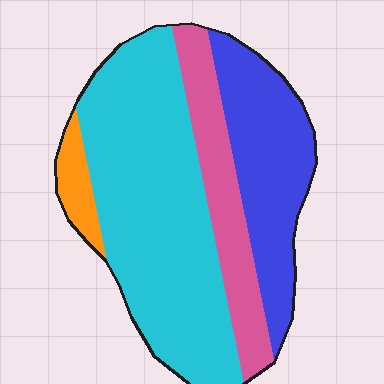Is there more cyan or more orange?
Cyan.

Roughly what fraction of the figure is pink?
Pink covers 18% of the figure.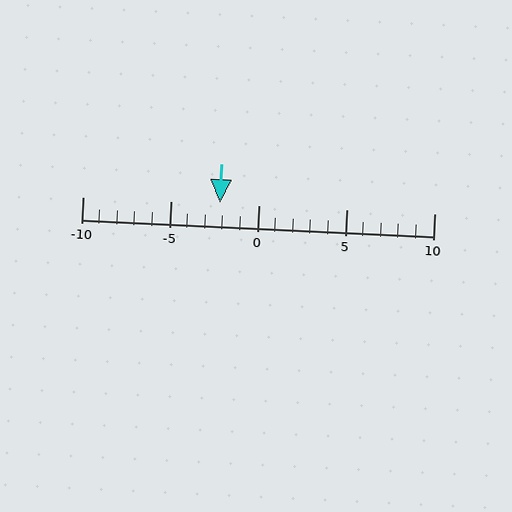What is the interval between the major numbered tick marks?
The major tick marks are spaced 5 units apart.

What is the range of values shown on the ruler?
The ruler shows values from -10 to 10.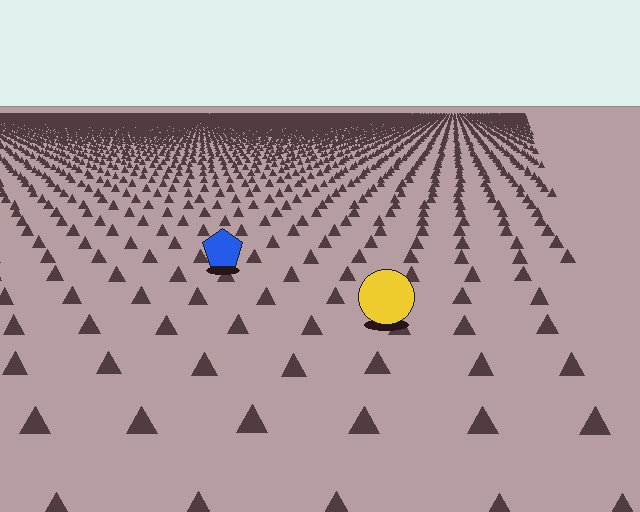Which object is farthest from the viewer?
The blue pentagon is farthest from the viewer. It appears smaller and the ground texture around it is denser.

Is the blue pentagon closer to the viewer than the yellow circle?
No. The yellow circle is closer — you can tell from the texture gradient: the ground texture is coarser near it.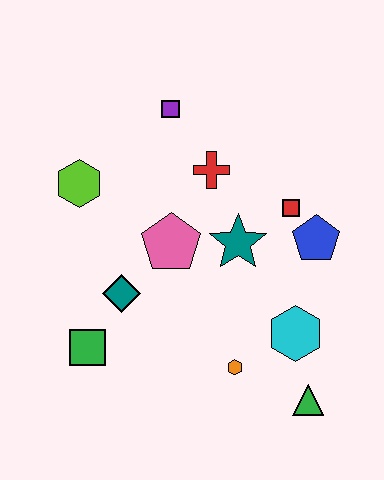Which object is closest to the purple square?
The red cross is closest to the purple square.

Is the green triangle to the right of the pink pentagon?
Yes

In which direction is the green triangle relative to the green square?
The green triangle is to the right of the green square.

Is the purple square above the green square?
Yes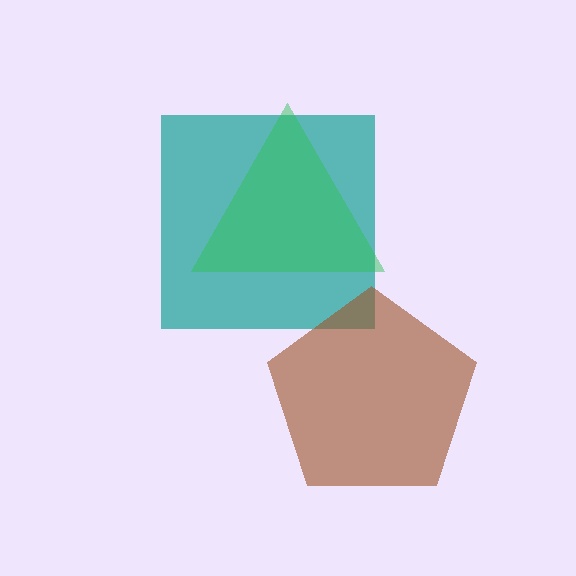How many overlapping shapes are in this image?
There are 3 overlapping shapes in the image.